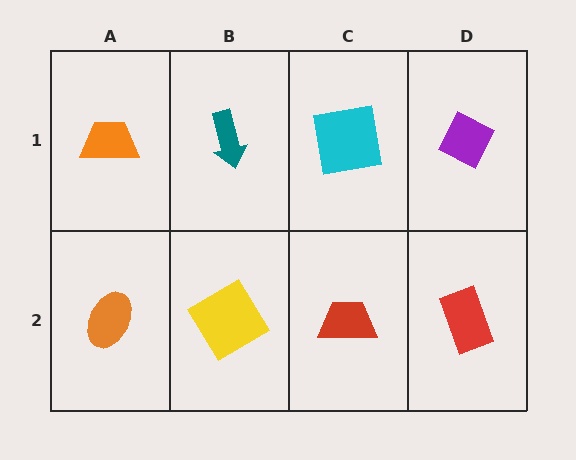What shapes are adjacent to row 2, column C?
A cyan square (row 1, column C), a yellow diamond (row 2, column B), a red rectangle (row 2, column D).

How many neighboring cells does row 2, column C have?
3.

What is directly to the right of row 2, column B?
A red trapezoid.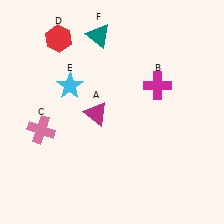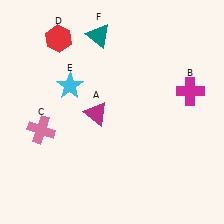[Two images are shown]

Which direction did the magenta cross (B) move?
The magenta cross (B) moved right.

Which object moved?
The magenta cross (B) moved right.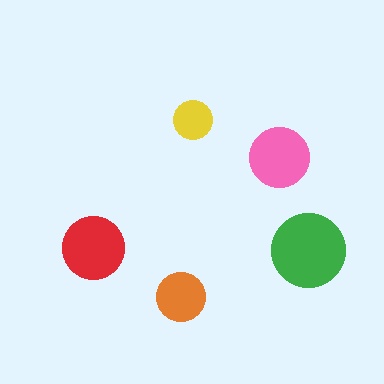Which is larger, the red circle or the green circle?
The green one.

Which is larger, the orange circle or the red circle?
The red one.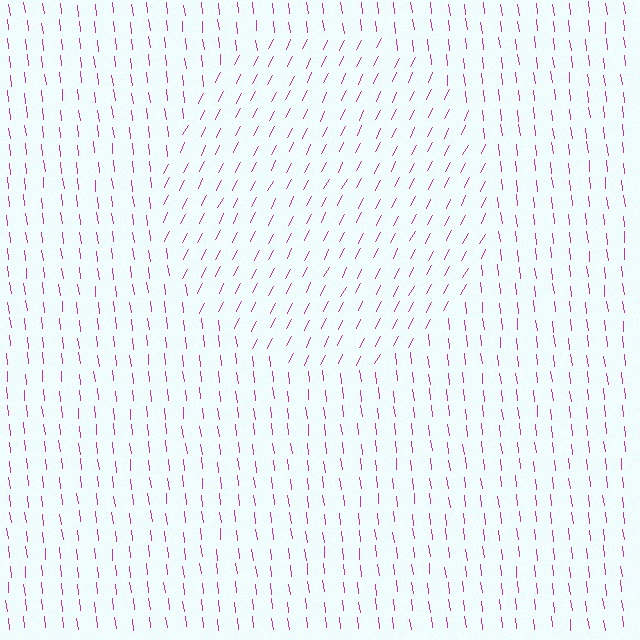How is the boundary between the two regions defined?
The boundary is defined purely by a change in line orientation (approximately 34 degrees difference). All lines are the same color and thickness.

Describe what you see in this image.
The image is filled with small magenta line segments. A circle region in the image has lines oriented differently from the surrounding lines, creating a visible texture boundary.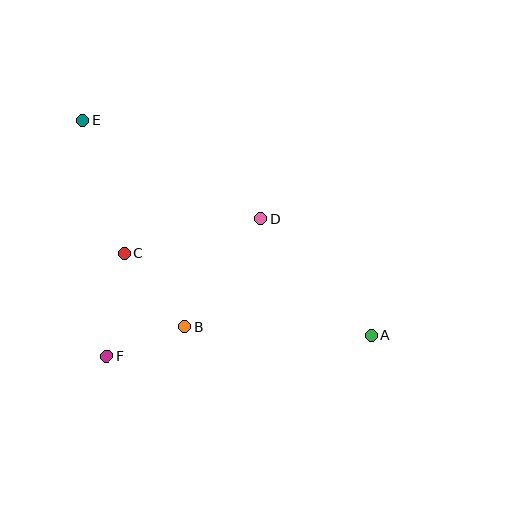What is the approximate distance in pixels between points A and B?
The distance between A and B is approximately 187 pixels.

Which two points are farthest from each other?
Points A and E are farthest from each other.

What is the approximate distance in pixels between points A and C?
The distance between A and C is approximately 260 pixels.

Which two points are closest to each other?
Points B and F are closest to each other.